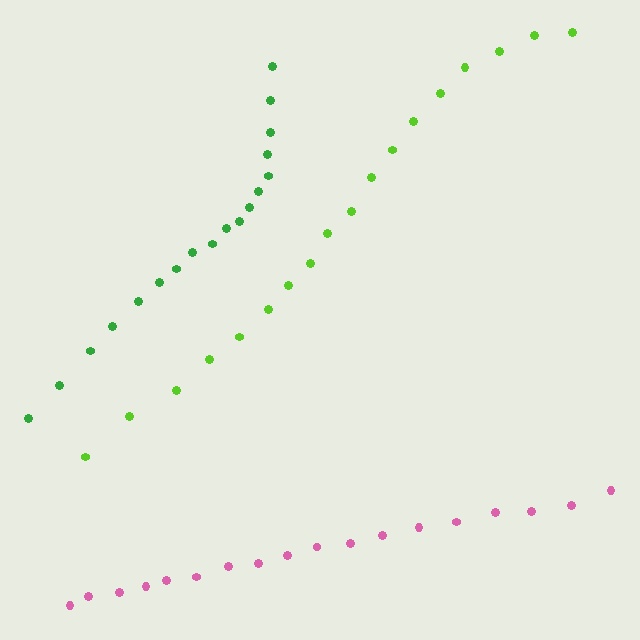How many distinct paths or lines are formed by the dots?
There are 3 distinct paths.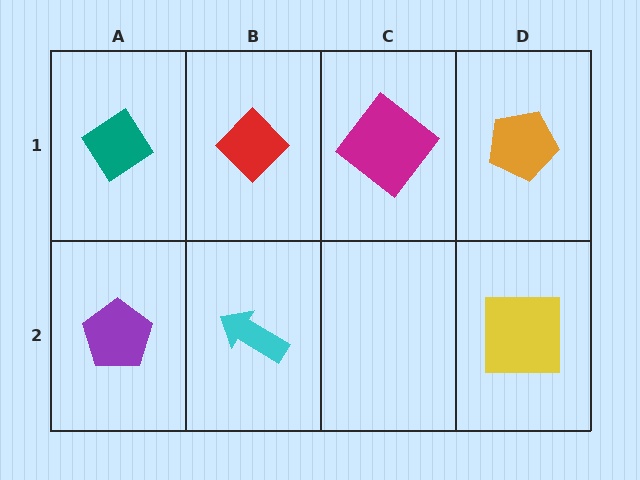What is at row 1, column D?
An orange pentagon.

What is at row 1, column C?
A magenta diamond.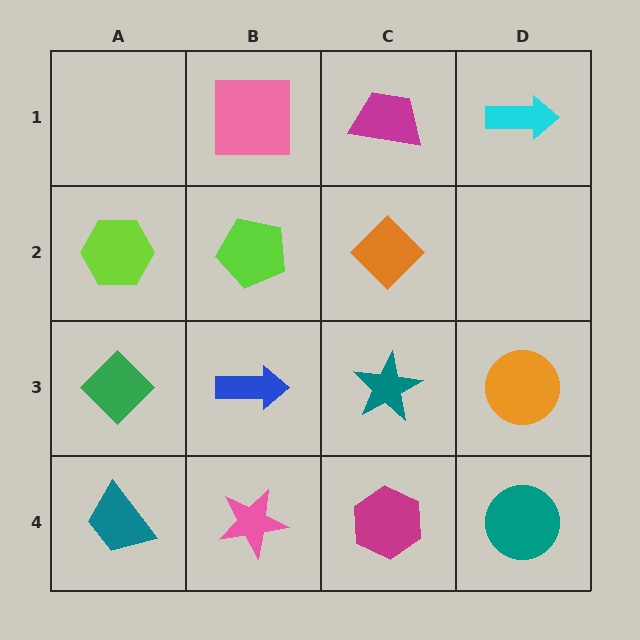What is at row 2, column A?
A lime hexagon.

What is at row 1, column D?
A cyan arrow.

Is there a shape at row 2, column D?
No, that cell is empty.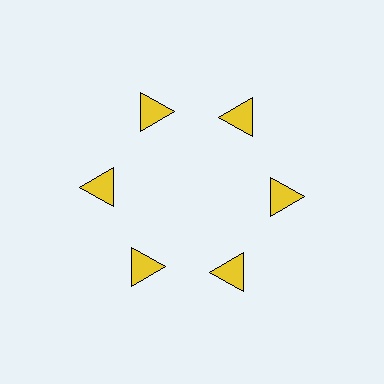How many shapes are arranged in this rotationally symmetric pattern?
There are 6 shapes, arranged in 6 groups of 1.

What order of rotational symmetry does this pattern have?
This pattern has 6-fold rotational symmetry.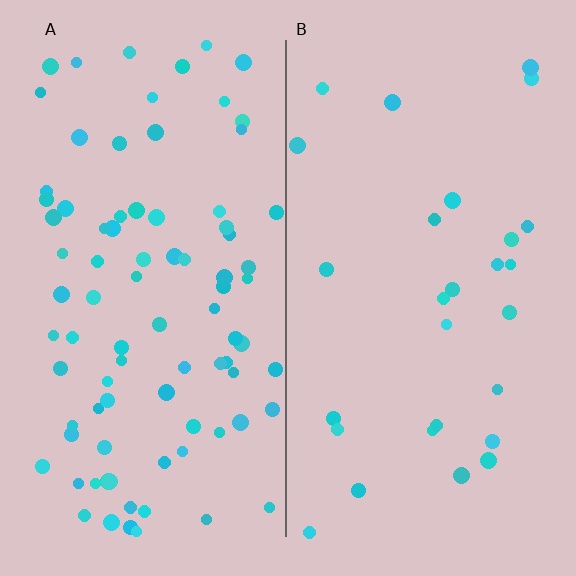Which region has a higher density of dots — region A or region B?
A (the left).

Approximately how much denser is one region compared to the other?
Approximately 3.1× — region A over region B.